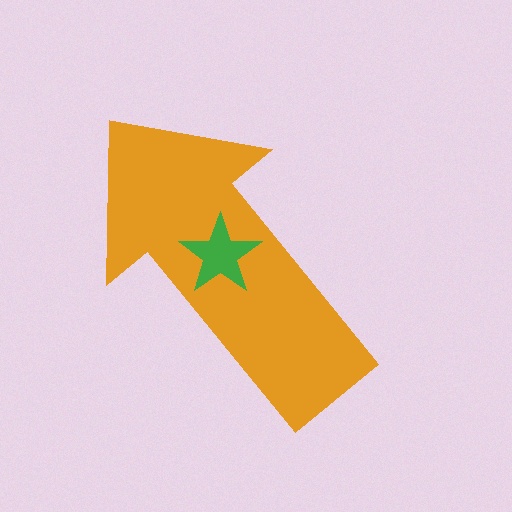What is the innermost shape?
The green star.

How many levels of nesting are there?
2.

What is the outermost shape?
The orange arrow.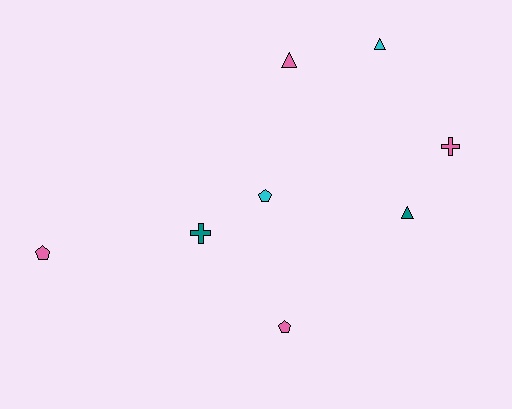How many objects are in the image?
There are 8 objects.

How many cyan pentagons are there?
There is 1 cyan pentagon.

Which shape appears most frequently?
Pentagon, with 3 objects.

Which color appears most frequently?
Pink, with 4 objects.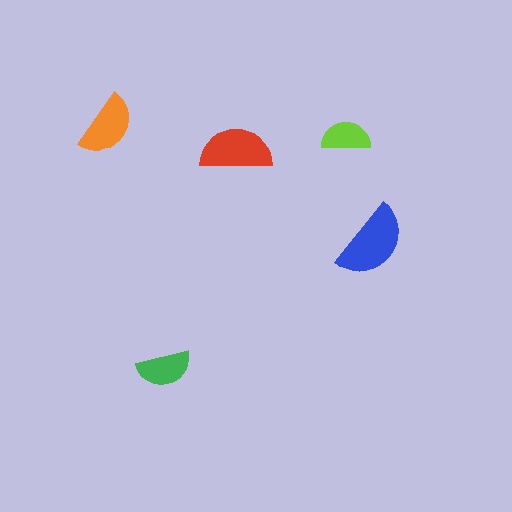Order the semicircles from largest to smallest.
the blue one, the red one, the orange one, the green one, the lime one.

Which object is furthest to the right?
The blue semicircle is rightmost.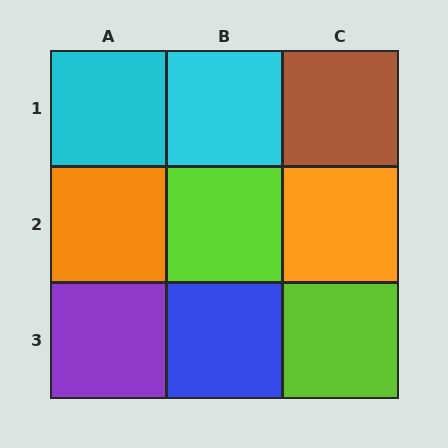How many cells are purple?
1 cell is purple.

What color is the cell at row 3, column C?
Lime.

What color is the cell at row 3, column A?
Purple.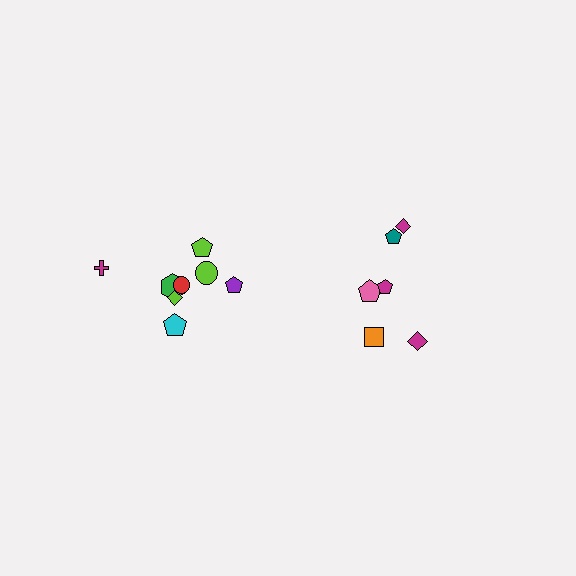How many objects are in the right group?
There are 6 objects.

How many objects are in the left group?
There are 8 objects.